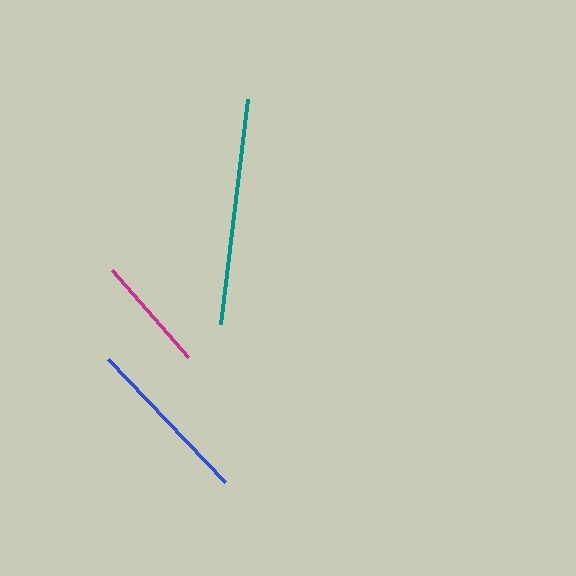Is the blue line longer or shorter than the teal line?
The teal line is longer than the blue line.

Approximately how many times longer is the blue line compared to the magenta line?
The blue line is approximately 1.5 times the length of the magenta line.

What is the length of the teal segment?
The teal segment is approximately 226 pixels long.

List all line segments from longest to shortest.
From longest to shortest: teal, blue, magenta.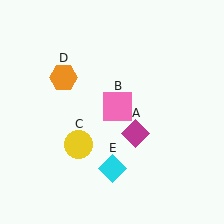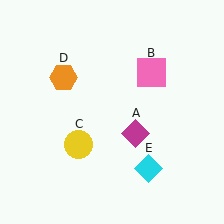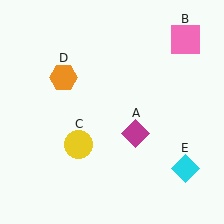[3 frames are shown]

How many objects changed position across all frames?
2 objects changed position: pink square (object B), cyan diamond (object E).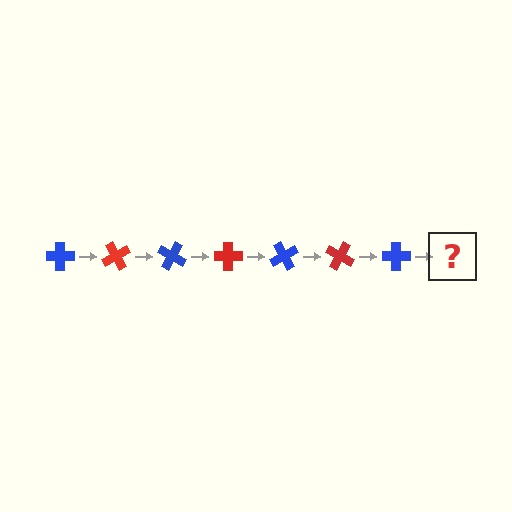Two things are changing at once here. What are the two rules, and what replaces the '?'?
The two rules are that it rotates 60 degrees each step and the color cycles through blue and red. The '?' should be a red cross, rotated 420 degrees from the start.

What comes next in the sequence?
The next element should be a red cross, rotated 420 degrees from the start.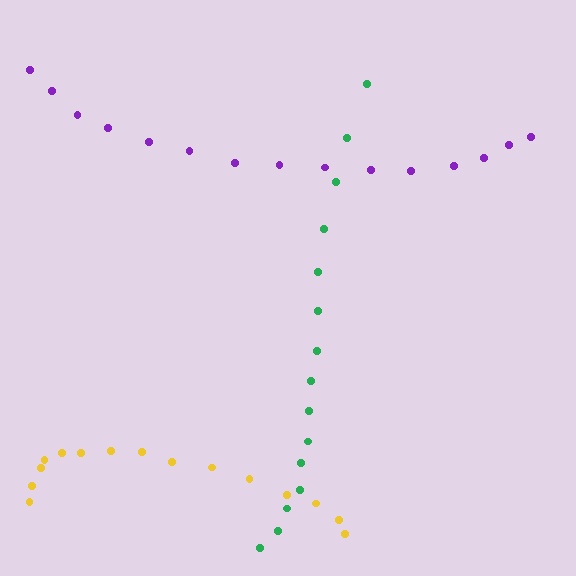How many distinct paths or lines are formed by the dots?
There are 3 distinct paths.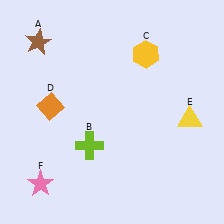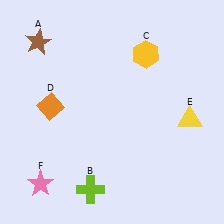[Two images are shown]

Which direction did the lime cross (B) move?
The lime cross (B) moved down.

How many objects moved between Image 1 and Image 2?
1 object moved between the two images.